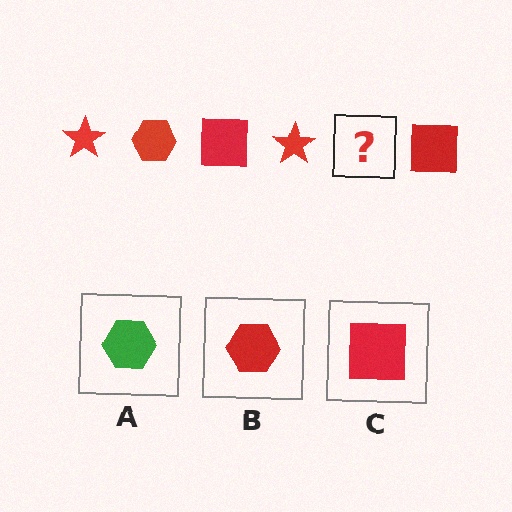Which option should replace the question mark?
Option B.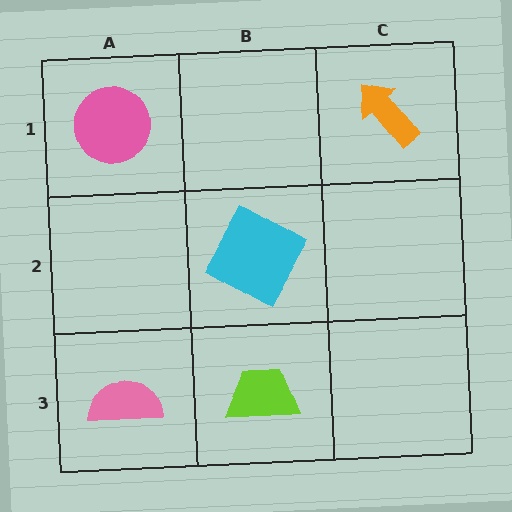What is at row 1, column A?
A pink circle.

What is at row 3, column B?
A lime trapezoid.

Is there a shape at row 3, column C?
No, that cell is empty.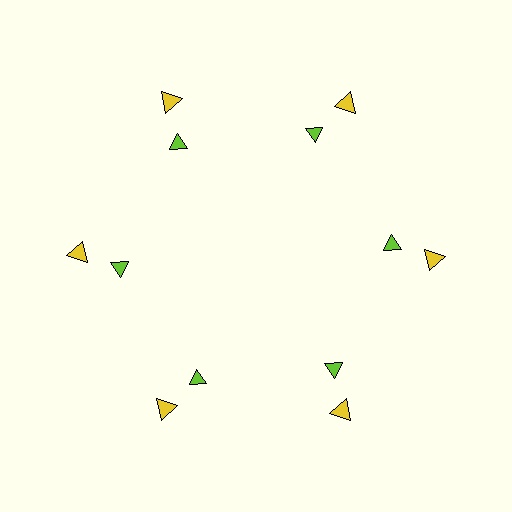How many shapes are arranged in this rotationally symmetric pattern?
There are 12 shapes, arranged in 6 groups of 2.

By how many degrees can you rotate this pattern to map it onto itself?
The pattern maps onto itself every 60 degrees of rotation.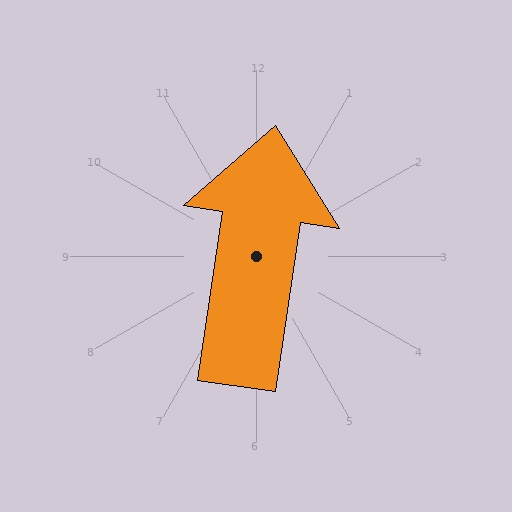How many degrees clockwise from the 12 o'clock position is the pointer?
Approximately 9 degrees.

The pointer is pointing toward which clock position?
Roughly 12 o'clock.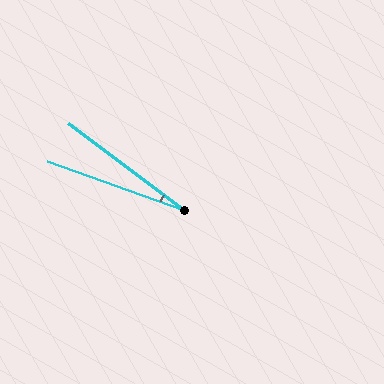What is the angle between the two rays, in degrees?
Approximately 17 degrees.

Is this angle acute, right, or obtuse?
It is acute.